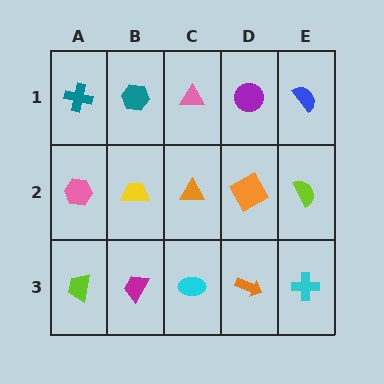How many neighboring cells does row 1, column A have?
2.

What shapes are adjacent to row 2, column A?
A teal cross (row 1, column A), a lime trapezoid (row 3, column A), a yellow trapezoid (row 2, column B).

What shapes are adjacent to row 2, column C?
A pink triangle (row 1, column C), a cyan ellipse (row 3, column C), a yellow trapezoid (row 2, column B), an orange square (row 2, column D).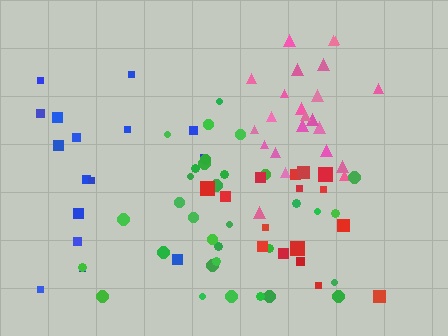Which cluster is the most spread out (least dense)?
Blue.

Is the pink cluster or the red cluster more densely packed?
Pink.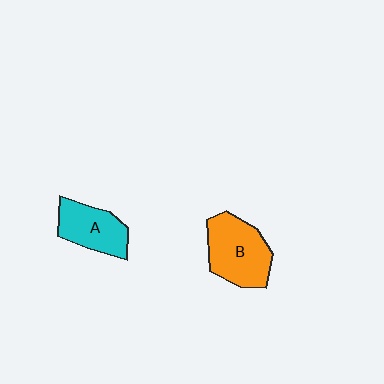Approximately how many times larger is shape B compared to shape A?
Approximately 1.3 times.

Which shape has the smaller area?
Shape A (cyan).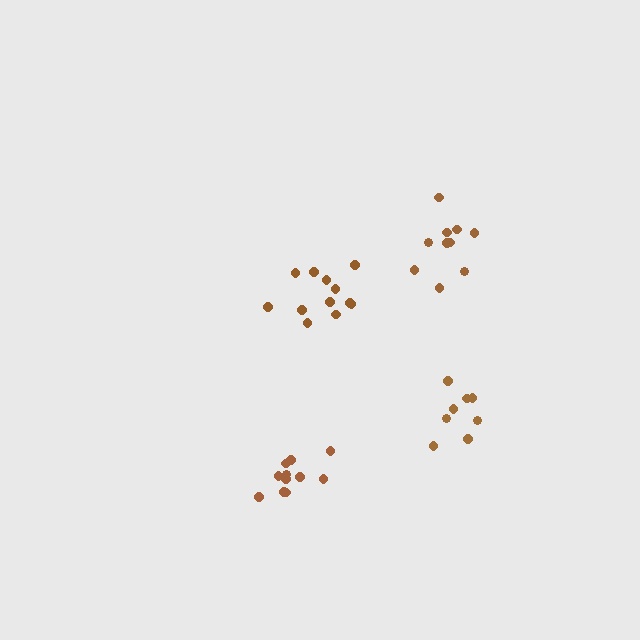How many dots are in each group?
Group 1: 11 dots, Group 2: 8 dots, Group 3: 12 dots, Group 4: 10 dots (41 total).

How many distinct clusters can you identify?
There are 4 distinct clusters.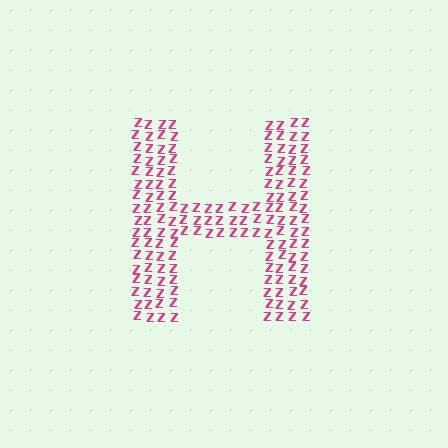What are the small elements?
The small elements are letter Z's.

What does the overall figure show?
The overall figure shows the letter H.